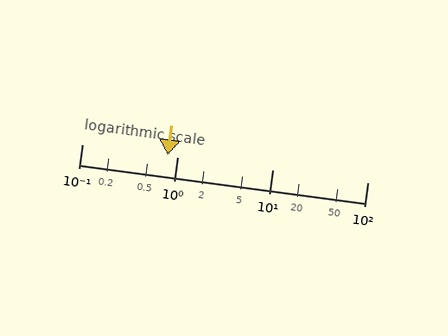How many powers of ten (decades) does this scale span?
The scale spans 3 decades, from 0.1 to 100.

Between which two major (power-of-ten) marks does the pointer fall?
The pointer is between 0.1 and 1.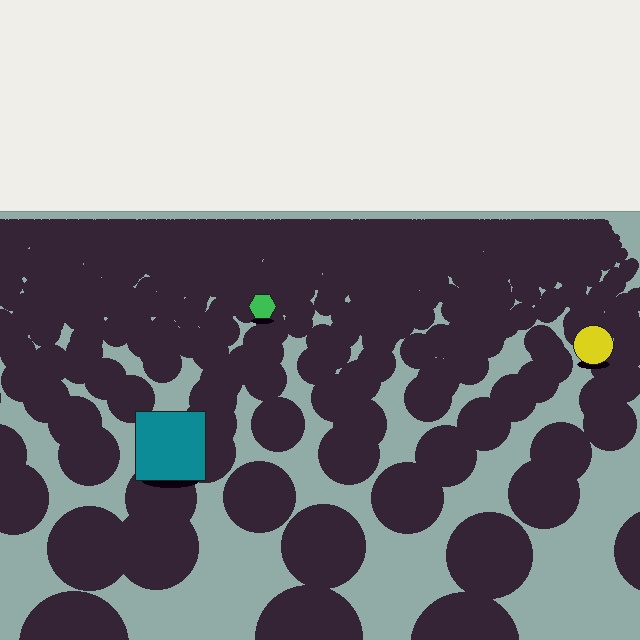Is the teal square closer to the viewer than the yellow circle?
Yes. The teal square is closer — you can tell from the texture gradient: the ground texture is coarser near it.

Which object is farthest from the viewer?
The green hexagon is farthest from the viewer. It appears smaller and the ground texture around it is denser.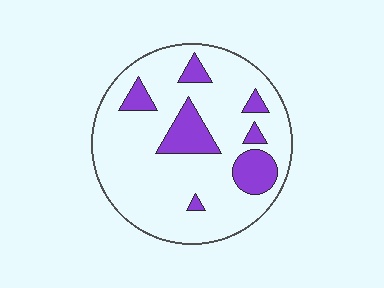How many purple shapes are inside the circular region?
7.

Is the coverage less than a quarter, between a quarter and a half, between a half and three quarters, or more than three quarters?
Less than a quarter.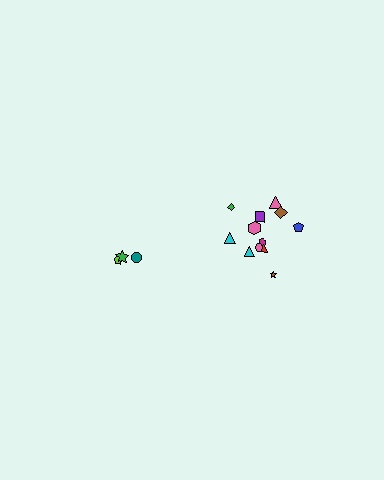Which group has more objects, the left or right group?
The right group.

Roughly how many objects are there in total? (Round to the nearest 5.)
Roughly 15 objects in total.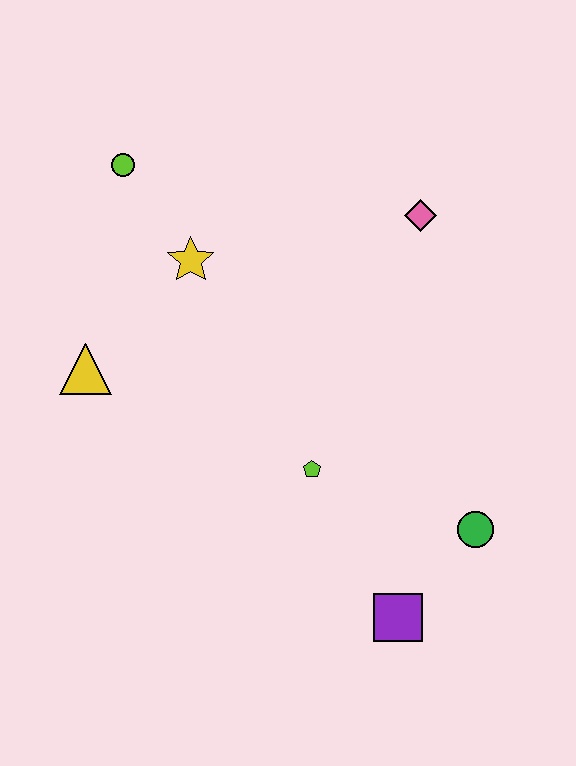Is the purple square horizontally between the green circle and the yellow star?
Yes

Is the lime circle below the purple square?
No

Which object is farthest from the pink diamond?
The purple square is farthest from the pink diamond.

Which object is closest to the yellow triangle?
The yellow star is closest to the yellow triangle.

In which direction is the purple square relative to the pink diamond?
The purple square is below the pink diamond.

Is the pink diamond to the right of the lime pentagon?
Yes